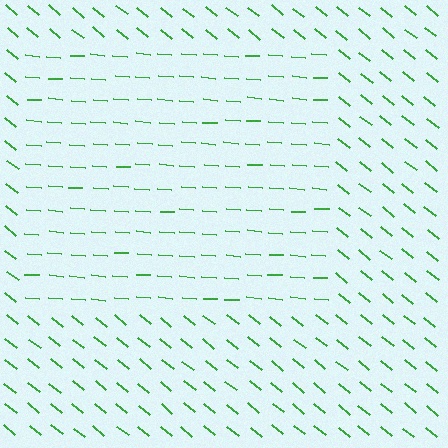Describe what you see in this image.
The image is filled with small green line segments. A rectangle region in the image has lines oriented differently from the surrounding lines, creating a visible texture boundary.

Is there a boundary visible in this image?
Yes, there is a texture boundary formed by a change in line orientation.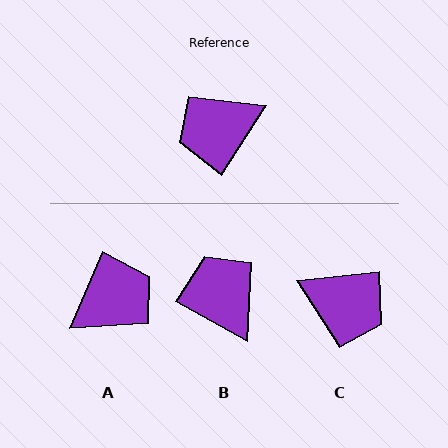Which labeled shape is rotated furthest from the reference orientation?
A, about 170 degrees away.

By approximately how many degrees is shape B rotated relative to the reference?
Approximately 86 degrees clockwise.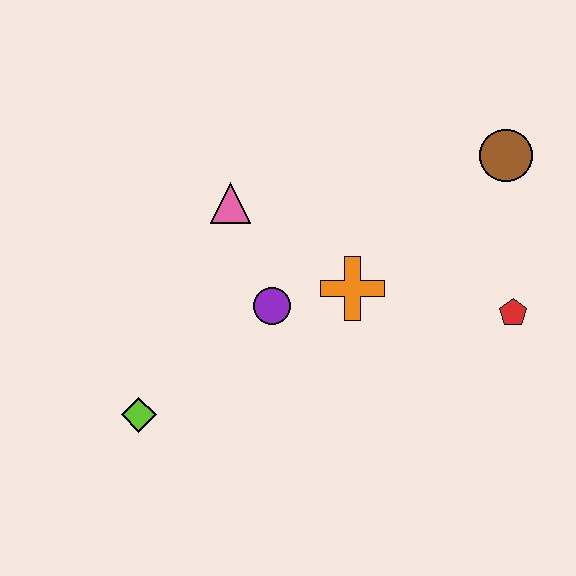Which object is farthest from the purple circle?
The brown circle is farthest from the purple circle.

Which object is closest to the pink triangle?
The purple circle is closest to the pink triangle.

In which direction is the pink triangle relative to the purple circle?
The pink triangle is above the purple circle.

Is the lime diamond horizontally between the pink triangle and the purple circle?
No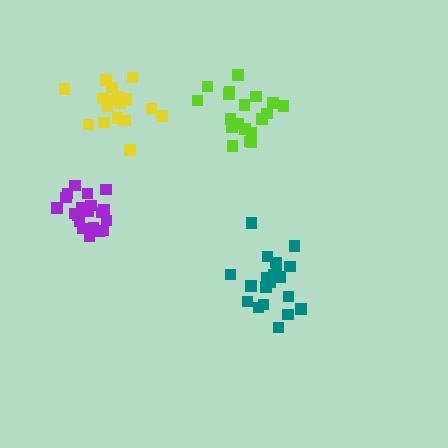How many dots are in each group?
Group 1: 20 dots, Group 2: 19 dots, Group 3: 17 dots, Group 4: 20 dots (76 total).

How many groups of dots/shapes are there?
There are 4 groups.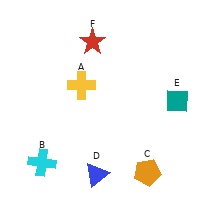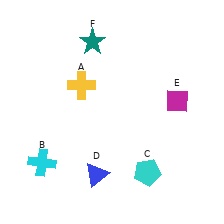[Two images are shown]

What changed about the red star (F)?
In Image 1, F is red. In Image 2, it changed to teal.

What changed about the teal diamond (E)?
In Image 1, E is teal. In Image 2, it changed to magenta.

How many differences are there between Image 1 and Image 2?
There are 3 differences between the two images.